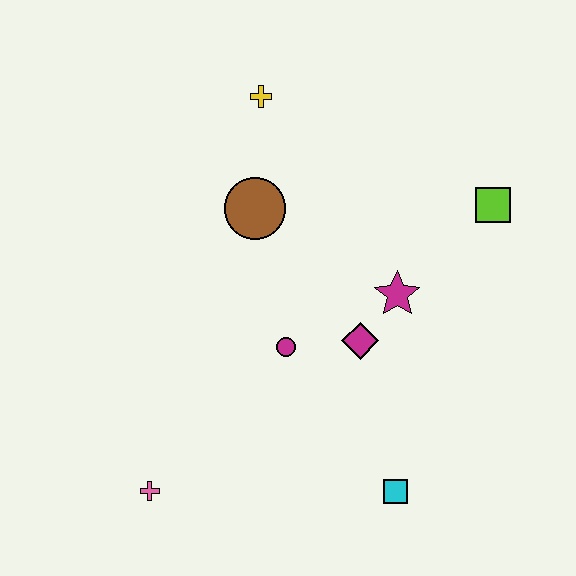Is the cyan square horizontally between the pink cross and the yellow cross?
No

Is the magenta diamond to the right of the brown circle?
Yes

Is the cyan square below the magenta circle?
Yes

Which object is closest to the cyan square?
The magenta diamond is closest to the cyan square.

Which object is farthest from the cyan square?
The yellow cross is farthest from the cyan square.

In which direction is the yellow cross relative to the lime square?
The yellow cross is to the left of the lime square.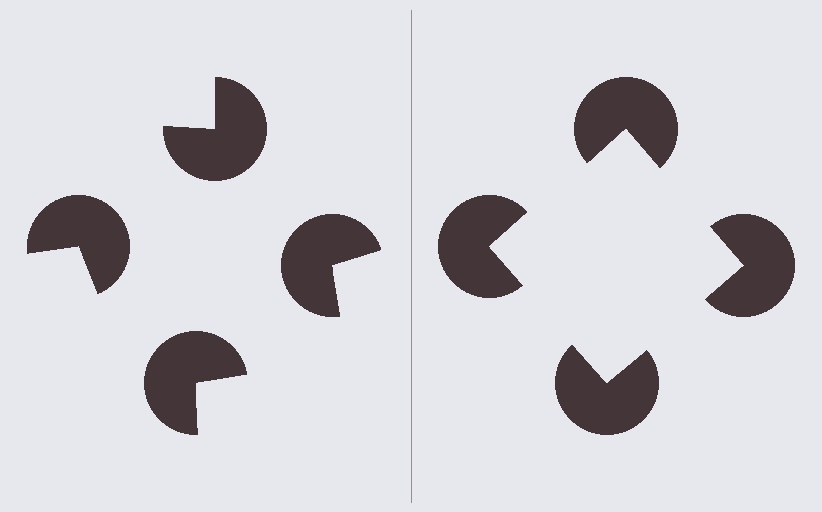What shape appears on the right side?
An illusory square.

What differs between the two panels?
The pac-man discs are positioned identically on both sides; only the wedge orientations differ. On the right they align to a square; on the left they are misaligned.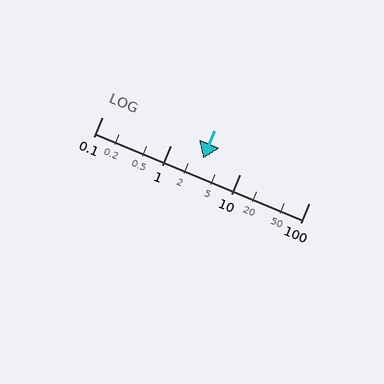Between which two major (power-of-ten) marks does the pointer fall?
The pointer is between 1 and 10.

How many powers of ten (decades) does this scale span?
The scale spans 3 decades, from 0.1 to 100.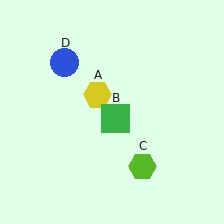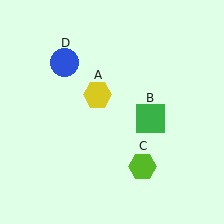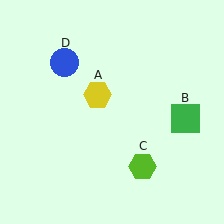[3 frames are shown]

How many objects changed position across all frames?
1 object changed position: green square (object B).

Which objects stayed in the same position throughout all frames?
Yellow hexagon (object A) and lime hexagon (object C) and blue circle (object D) remained stationary.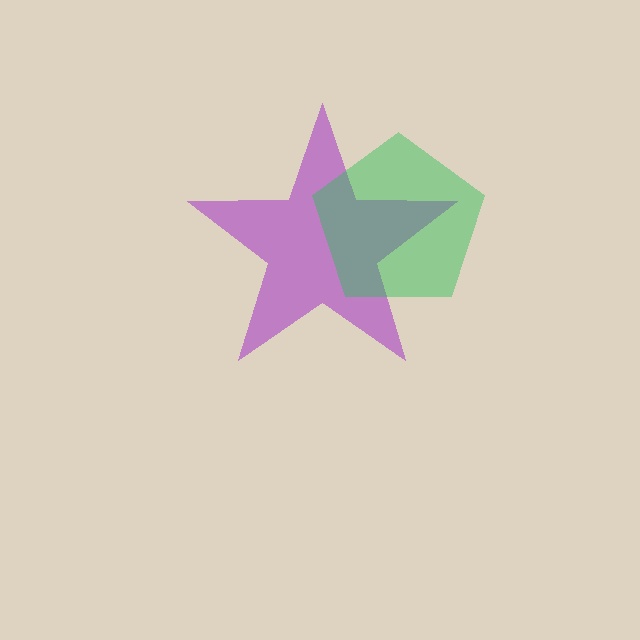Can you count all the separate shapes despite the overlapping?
Yes, there are 2 separate shapes.